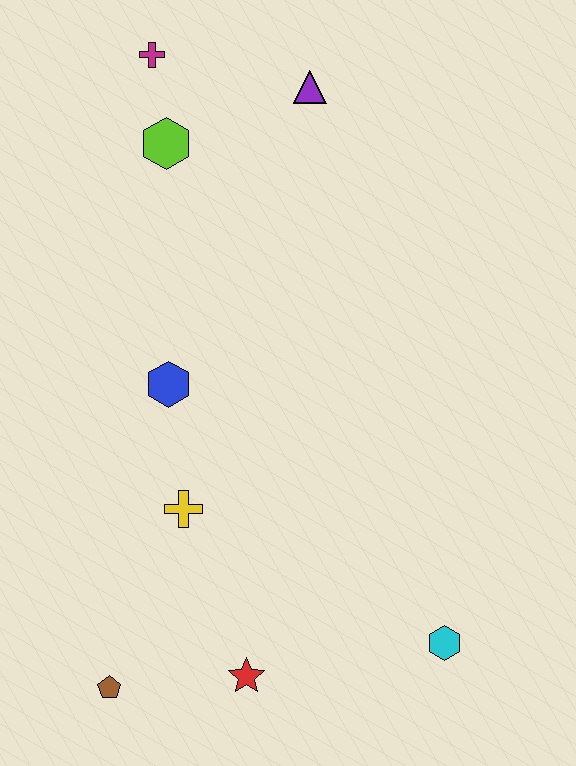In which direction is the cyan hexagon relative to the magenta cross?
The cyan hexagon is below the magenta cross.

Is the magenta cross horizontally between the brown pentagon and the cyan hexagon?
Yes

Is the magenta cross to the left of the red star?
Yes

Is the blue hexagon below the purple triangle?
Yes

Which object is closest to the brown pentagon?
The red star is closest to the brown pentagon.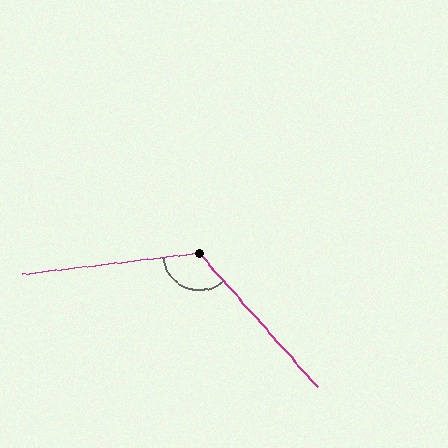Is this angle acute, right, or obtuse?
It is obtuse.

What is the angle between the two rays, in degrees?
Approximately 125 degrees.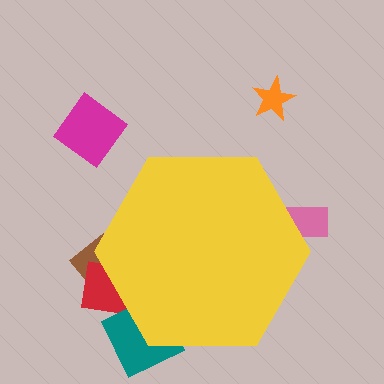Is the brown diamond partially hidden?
Yes, the brown diamond is partially hidden behind the yellow hexagon.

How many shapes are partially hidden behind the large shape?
4 shapes are partially hidden.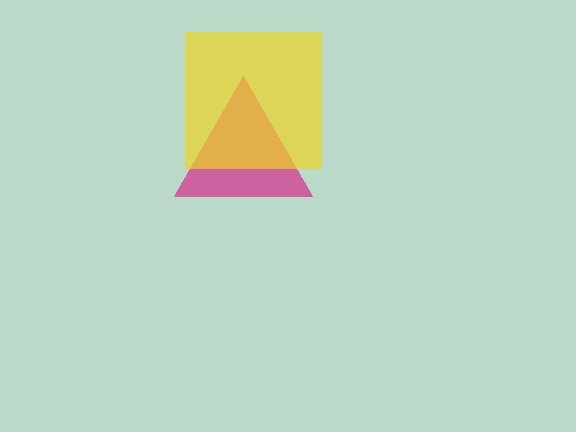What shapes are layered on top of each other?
The layered shapes are: a magenta triangle, a yellow square.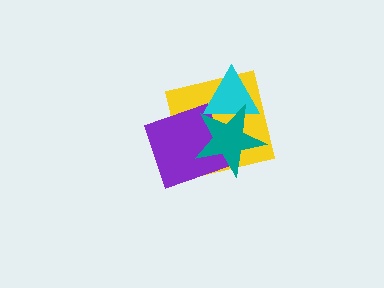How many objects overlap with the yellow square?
3 objects overlap with the yellow square.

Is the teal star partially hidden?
No, no other shape covers it.